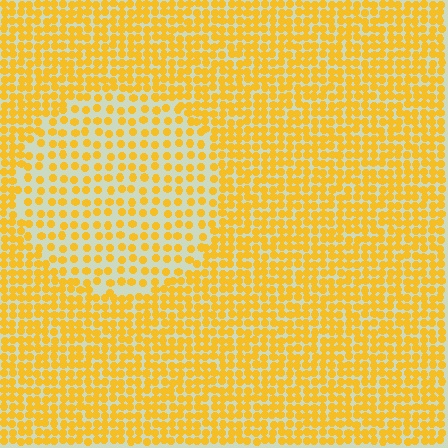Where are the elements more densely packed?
The elements are more densely packed outside the circle boundary.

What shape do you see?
I see a circle.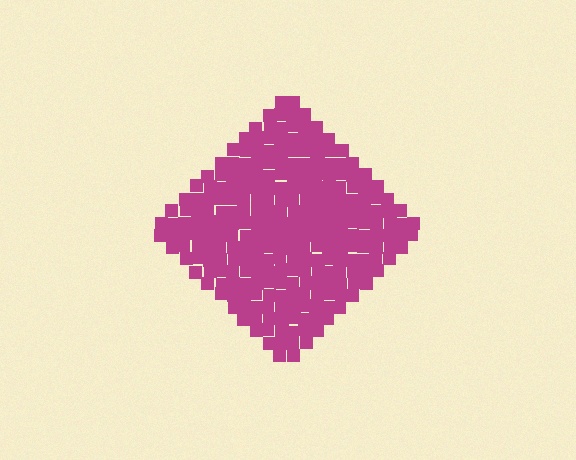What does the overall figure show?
The overall figure shows a diamond.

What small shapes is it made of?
It is made of small squares.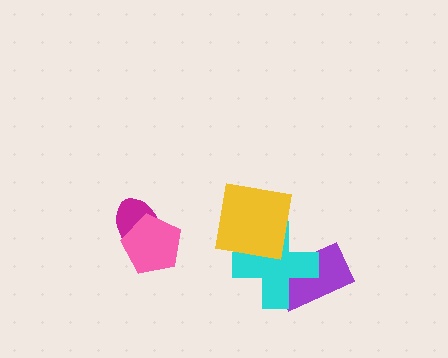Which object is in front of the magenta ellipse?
The pink pentagon is in front of the magenta ellipse.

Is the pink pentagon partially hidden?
No, no other shape covers it.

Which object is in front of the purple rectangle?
The cyan cross is in front of the purple rectangle.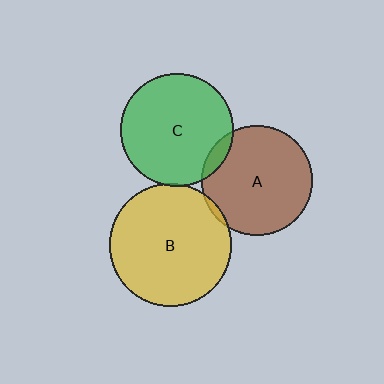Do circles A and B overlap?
Yes.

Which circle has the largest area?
Circle B (yellow).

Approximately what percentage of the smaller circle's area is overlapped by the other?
Approximately 5%.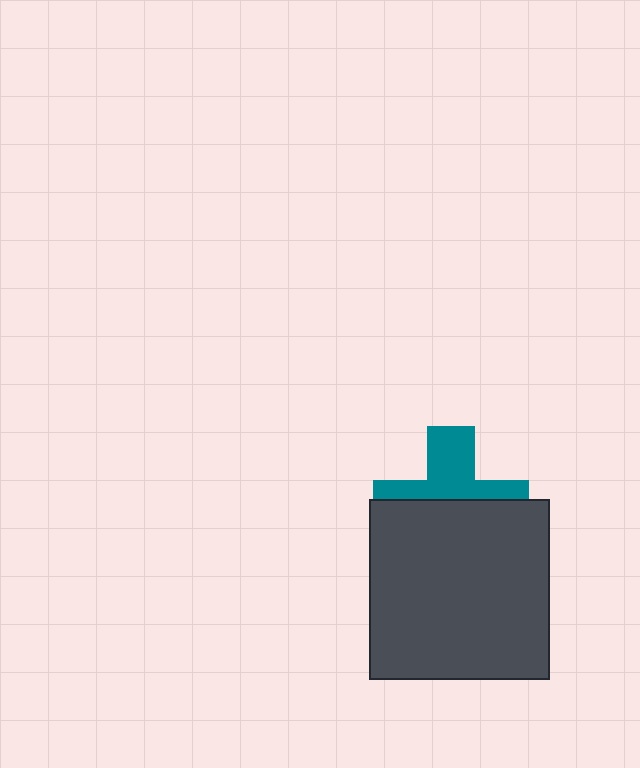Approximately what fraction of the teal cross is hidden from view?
Roughly 55% of the teal cross is hidden behind the dark gray square.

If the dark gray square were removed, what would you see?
You would see the complete teal cross.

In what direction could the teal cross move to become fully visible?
The teal cross could move up. That would shift it out from behind the dark gray square entirely.